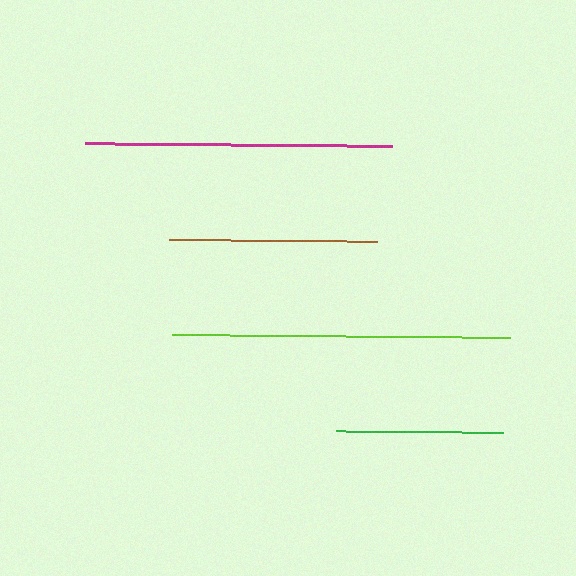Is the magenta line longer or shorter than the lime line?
The lime line is longer than the magenta line.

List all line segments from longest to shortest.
From longest to shortest: lime, magenta, brown, green.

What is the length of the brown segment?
The brown segment is approximately 209 pixels long.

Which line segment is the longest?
The lime line is the longest at approximately 337 pixels.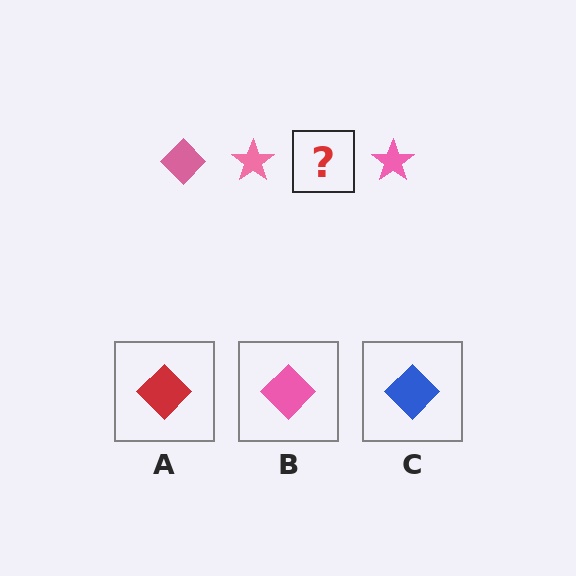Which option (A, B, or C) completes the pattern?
B.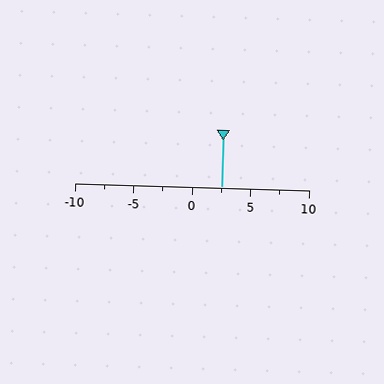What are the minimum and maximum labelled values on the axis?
The axis runs from -10 to 10.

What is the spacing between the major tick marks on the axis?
The major ticks are spaced 5 apart.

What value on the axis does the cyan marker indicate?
The marker indicates approximately 2.5.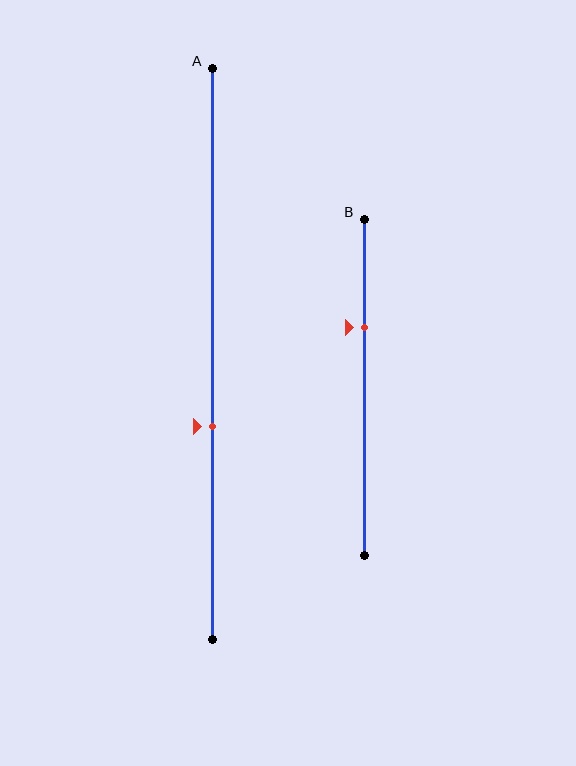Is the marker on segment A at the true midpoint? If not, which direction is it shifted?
No, the marker on segment A is shifted downward by about 13% of the segment length.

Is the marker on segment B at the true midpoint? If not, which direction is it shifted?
No, the marker on segment B is shifted upward by about 18% of the segment length.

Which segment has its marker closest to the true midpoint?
Segment A has its marker closest to the true midpoint.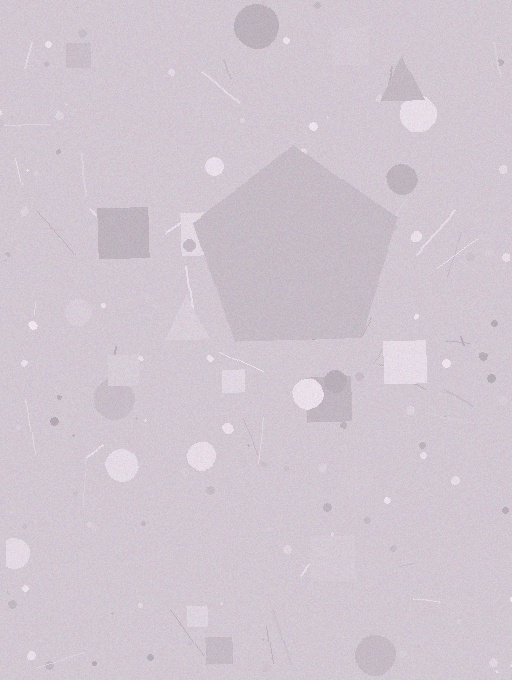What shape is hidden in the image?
A pentagon is hidden in the image.